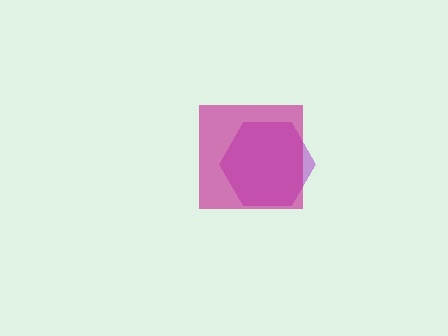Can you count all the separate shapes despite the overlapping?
Yes, there are 2 separate shapes.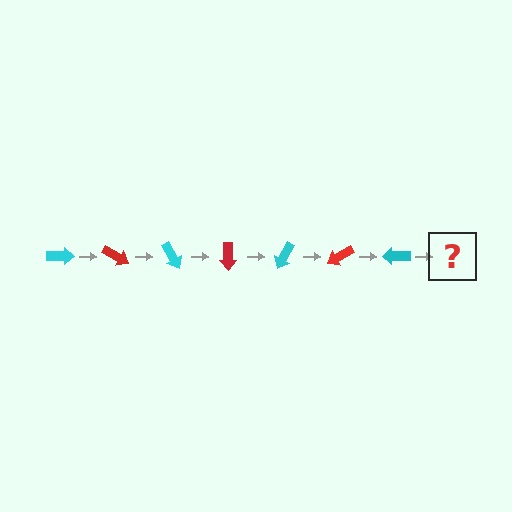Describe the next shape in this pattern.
It should be a red arrow, rotated 210 degrees from the start.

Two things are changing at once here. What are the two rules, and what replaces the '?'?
The two rules are that it rotates 30 degrees each step and the color cycles through cyan and red. The '?' should be a red arrow, rotated 210 degrees from the start.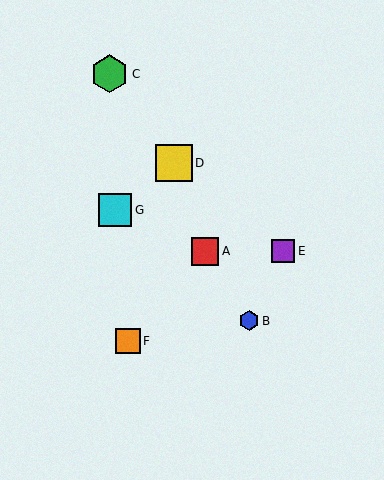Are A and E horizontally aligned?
Yes, both are at y≈251.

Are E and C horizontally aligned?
No, E is at y≈251 and C is at y≈74.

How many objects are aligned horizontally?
2 objects (A, E) are aligned horizontally.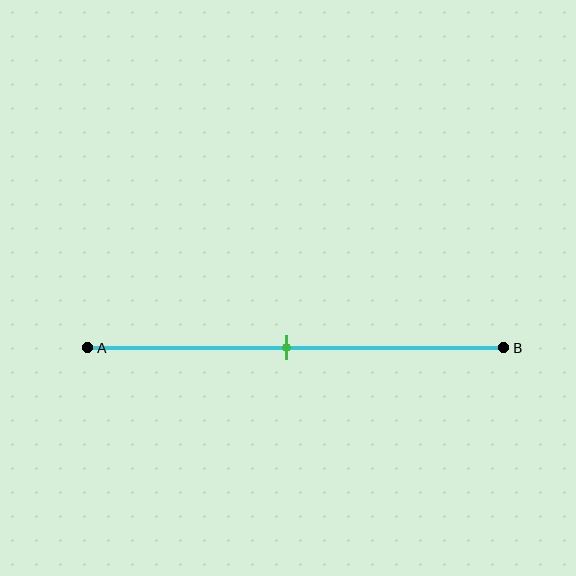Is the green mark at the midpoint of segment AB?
Yes, the mark is approximately at the midpoint.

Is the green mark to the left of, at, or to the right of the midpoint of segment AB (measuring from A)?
The green mark is approximately at the midpoint of segment AB.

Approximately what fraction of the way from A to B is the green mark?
The green mark is approximately 50% of the way from A to B.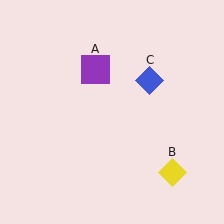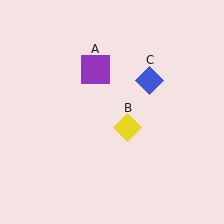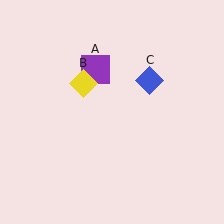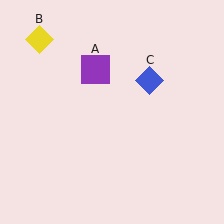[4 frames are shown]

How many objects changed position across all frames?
1 object changed position: yellow diamond (object B).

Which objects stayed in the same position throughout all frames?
Purple square (object A) and blue diamond (object C) remained stationary.